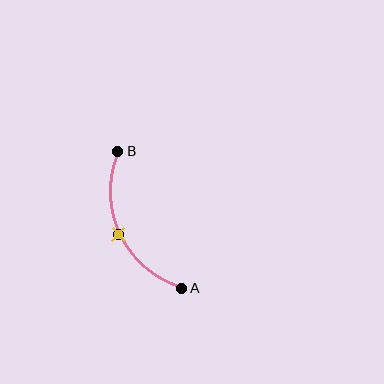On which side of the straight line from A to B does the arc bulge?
The arc bulges to the left of the straight line connecting A and B.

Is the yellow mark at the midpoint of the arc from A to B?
Yes. The yellow mark lies on the arc at equal arc-length from both A and B — it is the arc midpoint.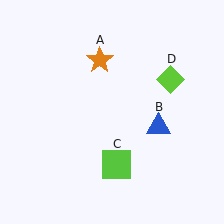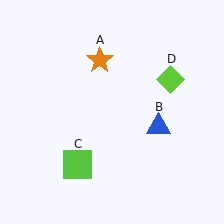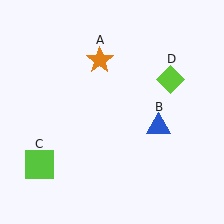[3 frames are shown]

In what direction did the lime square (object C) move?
The lime square (object C) moved left.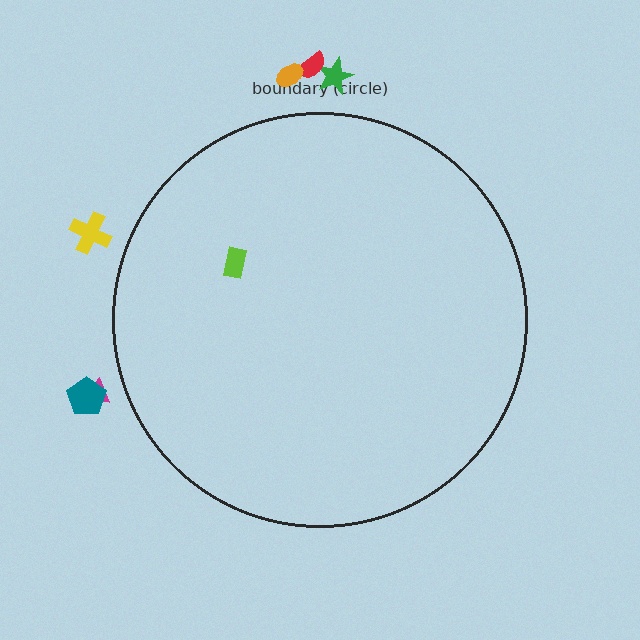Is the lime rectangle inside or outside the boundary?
Inside.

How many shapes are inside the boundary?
1 inside, 6 outside.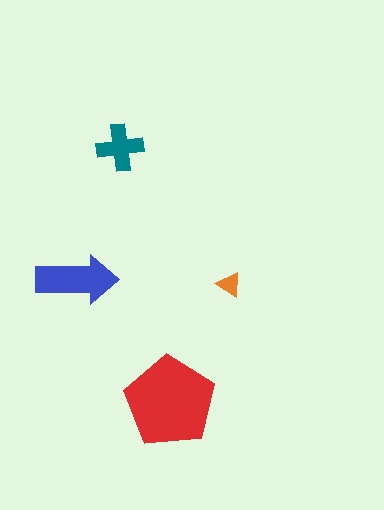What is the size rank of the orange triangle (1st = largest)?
4th.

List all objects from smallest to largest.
The orange triangle, the teal cross, the blue arrow, the red pentagon.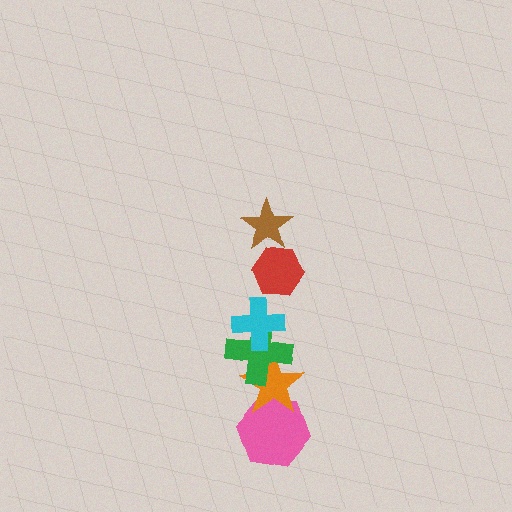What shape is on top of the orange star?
The green cross is on top of the orange star.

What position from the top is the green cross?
The green cross is 4th from the top.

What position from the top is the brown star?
The brown star is 1st from the top.